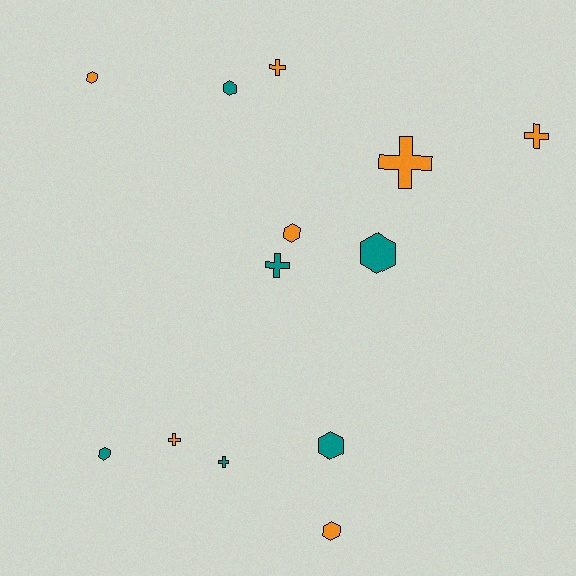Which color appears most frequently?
Orange, with 7 objects.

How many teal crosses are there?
There are 2 teal crosses.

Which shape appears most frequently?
Hexagon, with 7 objects.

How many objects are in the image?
There are 13 objects.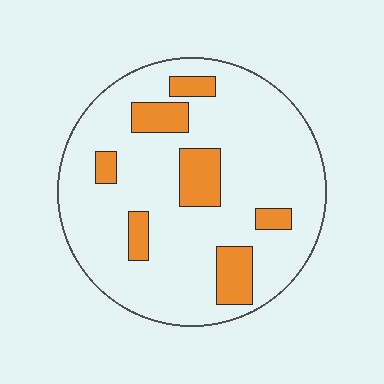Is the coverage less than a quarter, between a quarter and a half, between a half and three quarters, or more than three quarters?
Less than a quarter.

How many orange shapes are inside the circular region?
7.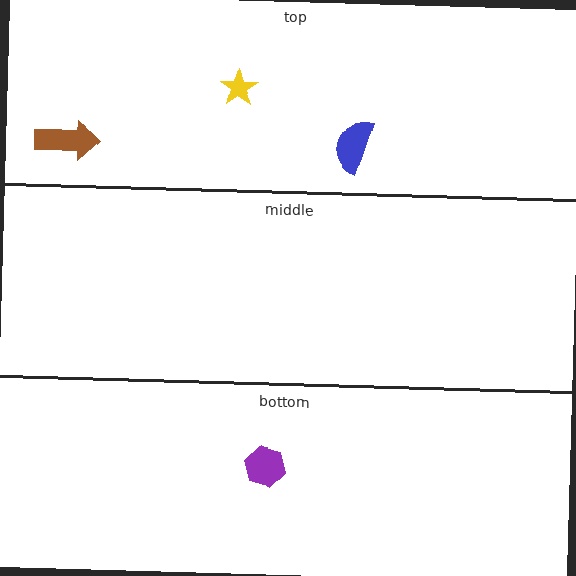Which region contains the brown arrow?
The top region.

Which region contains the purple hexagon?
The bottom region.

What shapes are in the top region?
The yellow star, the brown arrow, the blue semicircle.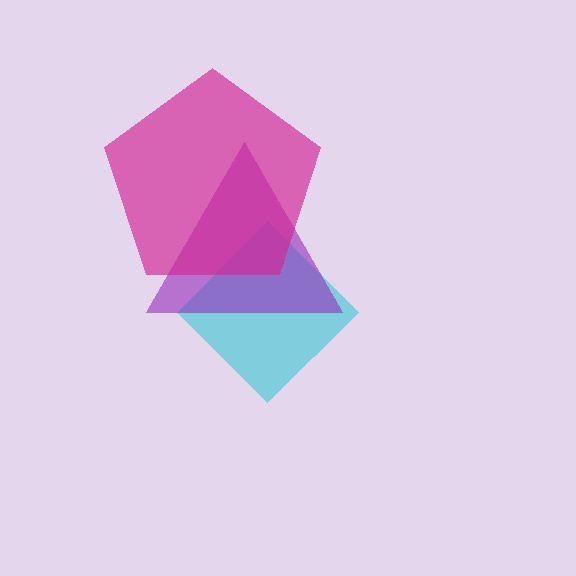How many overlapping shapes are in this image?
There are 3 overlapping shapes in the image.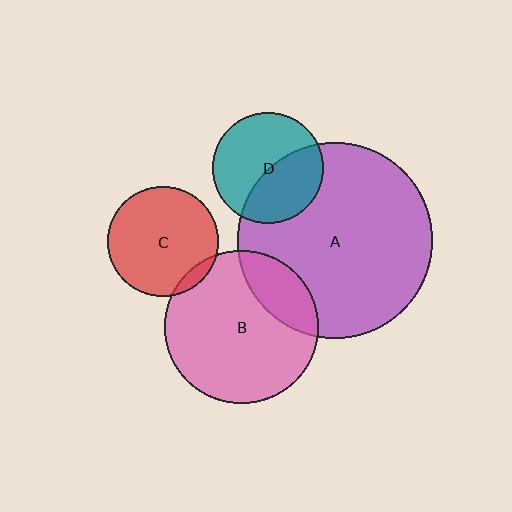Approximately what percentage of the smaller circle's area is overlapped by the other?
Approximately 45%.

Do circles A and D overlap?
Yes.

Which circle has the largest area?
Circle A (purple).